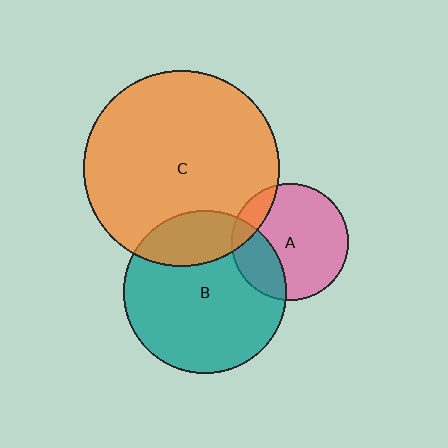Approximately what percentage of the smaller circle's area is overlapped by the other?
Approximately 15%.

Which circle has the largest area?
Circle C (orange).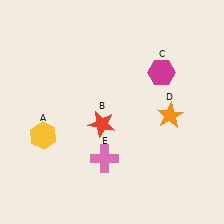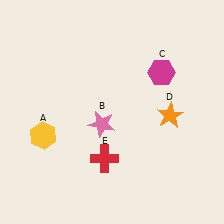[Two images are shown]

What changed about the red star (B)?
In Image 1, B is red. In Image 2, it changed to pink.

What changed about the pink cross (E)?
In Image 1, E is pink. In Image 2, it changed to red.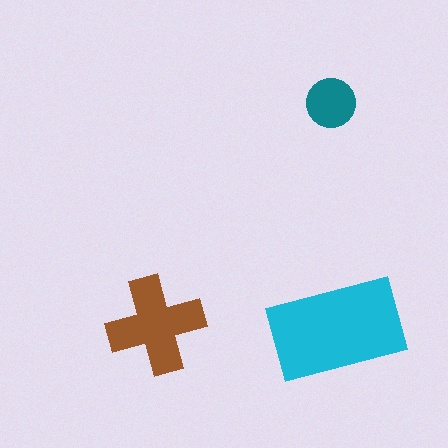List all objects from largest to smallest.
The cyan rectangle, the brown cross, the teal circle.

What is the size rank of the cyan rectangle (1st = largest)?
1st.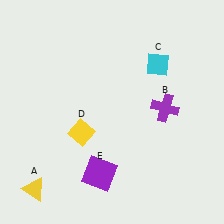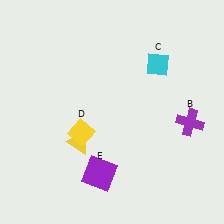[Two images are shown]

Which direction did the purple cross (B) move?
The purple cross (B) moved right.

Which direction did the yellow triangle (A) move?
The yellow triangle (A) moved up.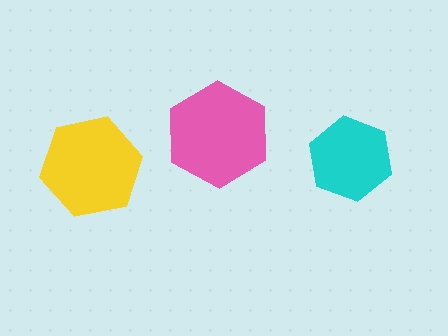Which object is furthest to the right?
The cyan hexagon is rightmost.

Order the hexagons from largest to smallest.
the pink one, the yellow one, the cyan one.